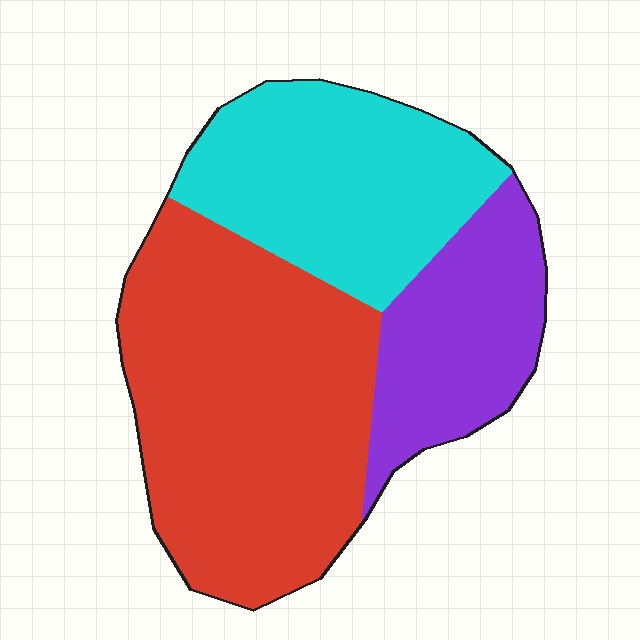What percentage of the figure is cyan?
Cyan covers roughly 30% of the figure.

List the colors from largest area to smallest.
From largest to smallest: red, cyan, purple.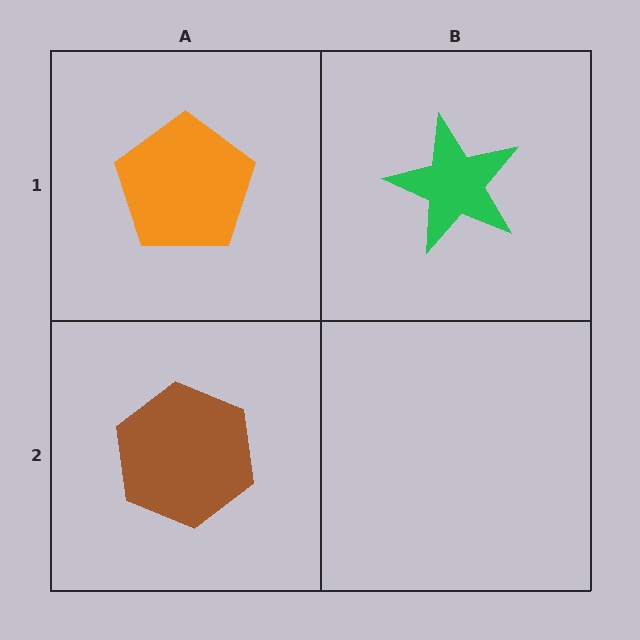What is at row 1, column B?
A green star.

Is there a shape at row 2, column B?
No, that cell is empty.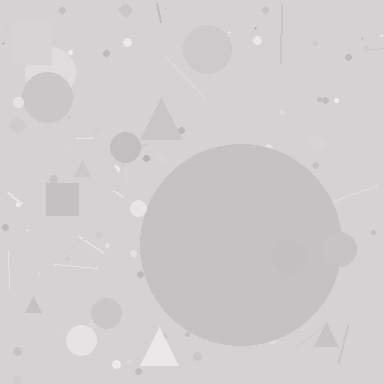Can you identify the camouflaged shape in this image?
The camouflaged shape is a circle.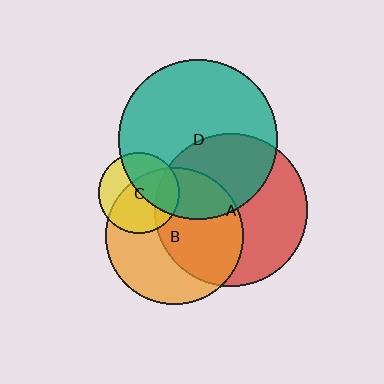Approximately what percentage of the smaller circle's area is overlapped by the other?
Approximately 40%.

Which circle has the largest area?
Circle D (teal).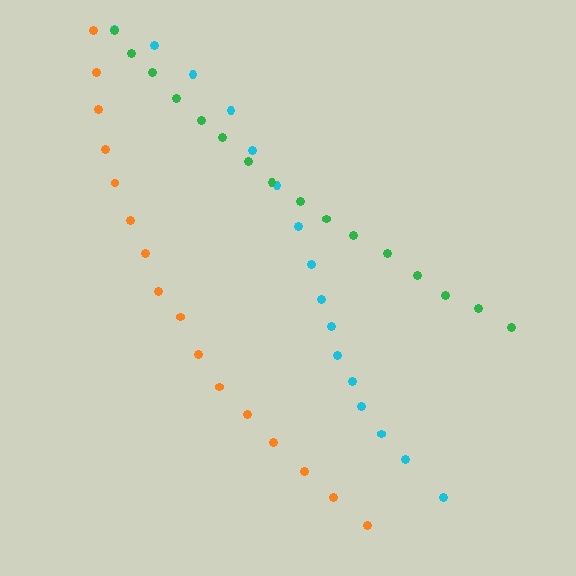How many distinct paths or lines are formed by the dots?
There are 3 distinct paths.